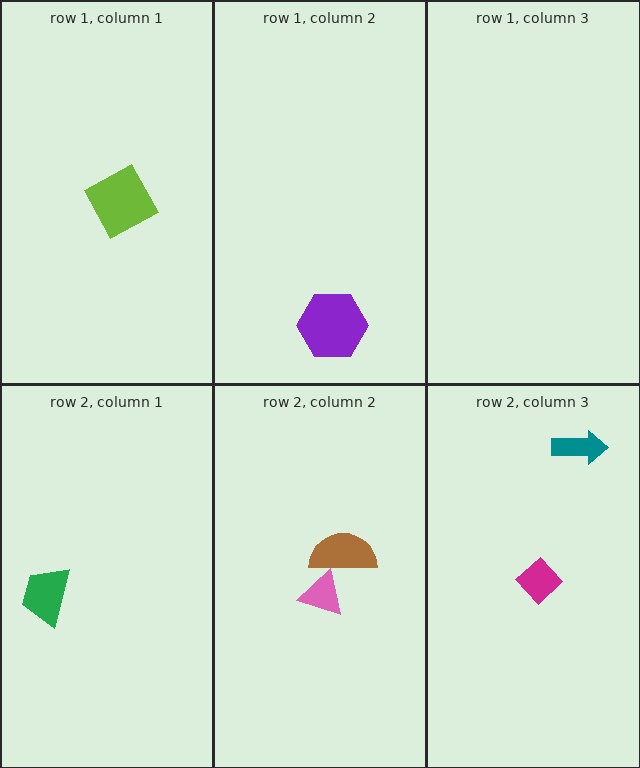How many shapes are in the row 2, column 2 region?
2.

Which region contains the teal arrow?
The row 2, column 3 region.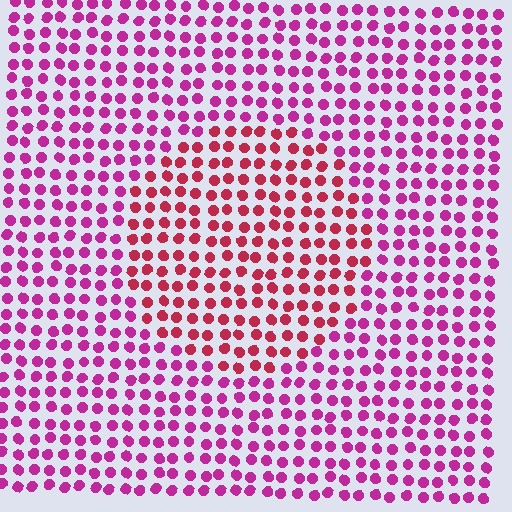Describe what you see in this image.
The image is filled with small magenta elements in a uniform arrangement. A circle-shaped region is visible where the elements are tinted to a slightly different hue, forming a subtle color boundary.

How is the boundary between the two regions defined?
The boundary is defined purely by a slight shift in hue (about 32 degrees). Spacing, size, and orientation are identical on both sides.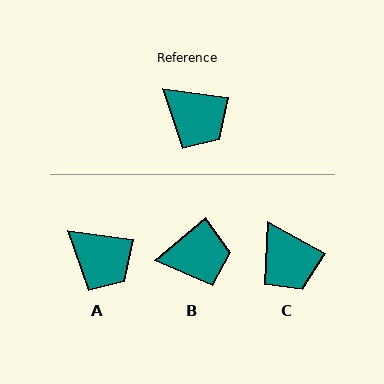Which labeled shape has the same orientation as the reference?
A.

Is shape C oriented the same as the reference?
No, it is off by about 21 degrees.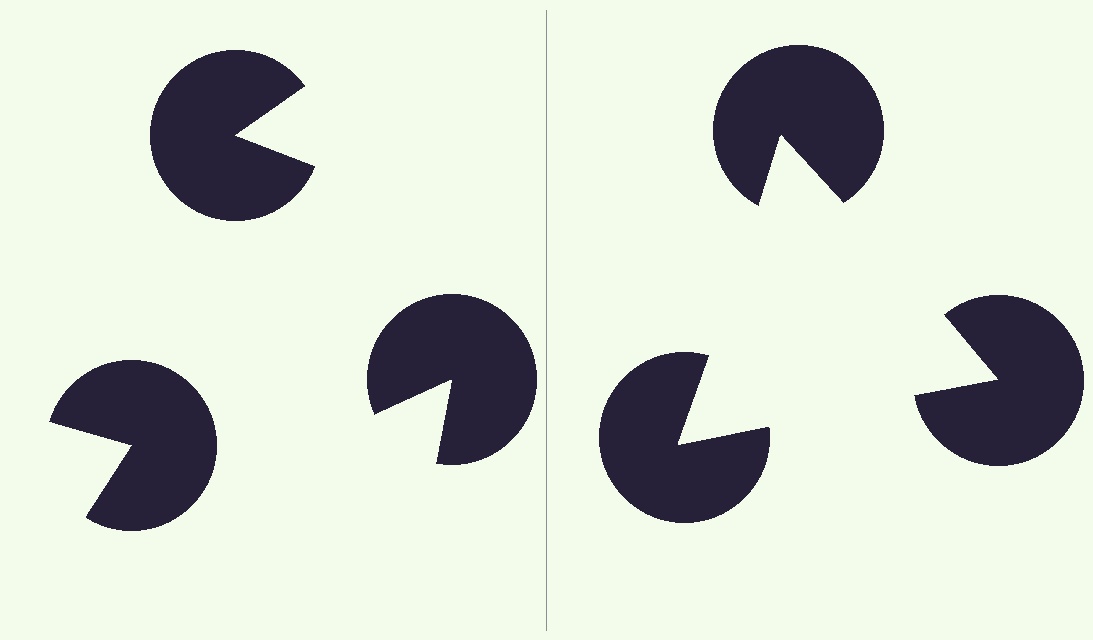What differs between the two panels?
The pac-man discs are positioned identically on both sides; only the wedge orientations differ. On the right they align to a triangle; on the left they are misaligned.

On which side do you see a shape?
An illusory triangle appears on the right side. On the left side the wedge cuts are rotated, so no coherent shape forms.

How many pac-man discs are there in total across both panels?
6 — 3 on each side.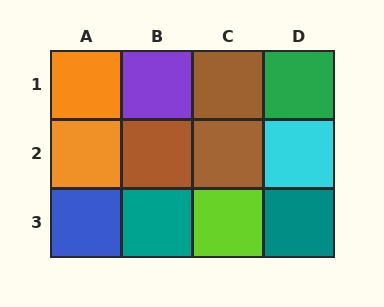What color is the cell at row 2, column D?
Cyan.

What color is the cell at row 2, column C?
Brown.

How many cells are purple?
1 cell is purple.